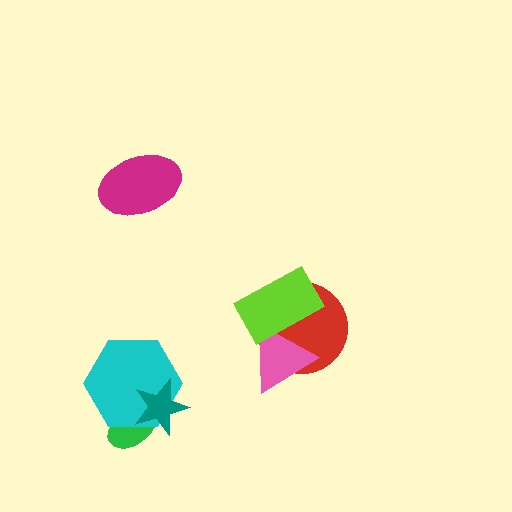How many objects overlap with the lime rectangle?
2 objects overlap with the lime rectangle.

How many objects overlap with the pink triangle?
2 objects overlap with the pink triangle.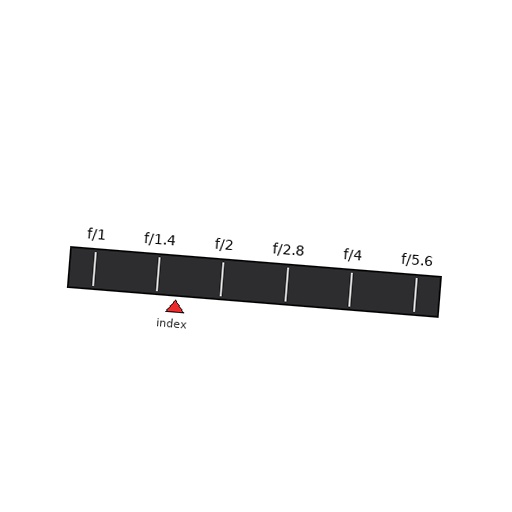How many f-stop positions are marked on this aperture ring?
There are 6 f-stop positions marked.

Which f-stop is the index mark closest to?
The index mark is closest to f/1.4.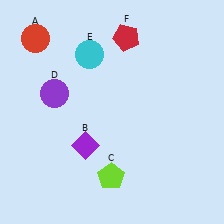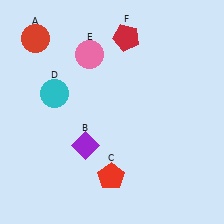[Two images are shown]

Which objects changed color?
C changed from lime to red. D changed from purple to cyan. E changed from cyan to pink.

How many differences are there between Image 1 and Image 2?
There are 3 differences between the two images.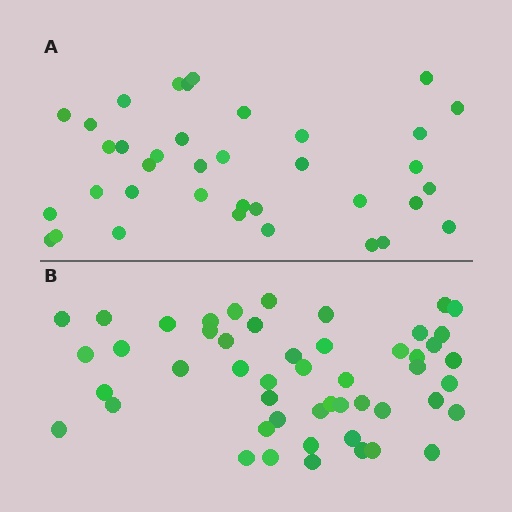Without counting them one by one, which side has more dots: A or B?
Region B (the bottom region) has more dots.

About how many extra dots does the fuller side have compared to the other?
Region B has approximately 15 more dots than region A.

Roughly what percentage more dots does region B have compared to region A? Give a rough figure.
About 35% more.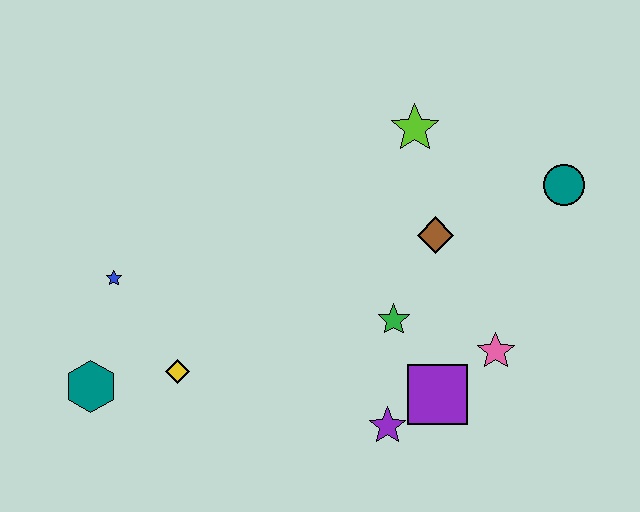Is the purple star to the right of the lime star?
No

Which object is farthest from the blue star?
The teal circle is farthest from the blue star.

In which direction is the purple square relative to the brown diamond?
The purple square is below the brown diamond.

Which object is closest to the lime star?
The brown diamond is closest to the lime star.